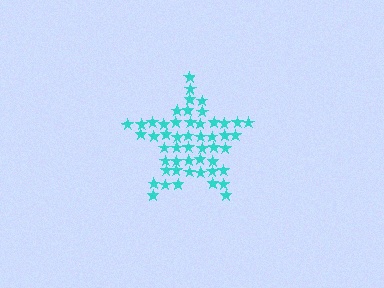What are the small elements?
The small elements are stars.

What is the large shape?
The large shape is a star.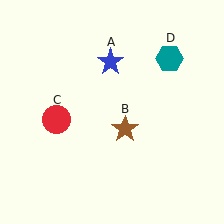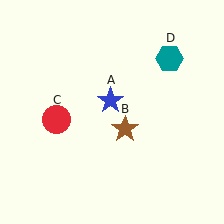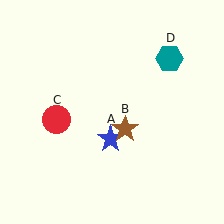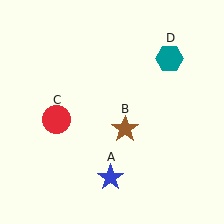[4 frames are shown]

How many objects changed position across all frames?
1 object changed position: blue star (object A).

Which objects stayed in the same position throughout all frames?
Brown star (object B) and red circle (object C) and teal hexagon (object D) remained stationary.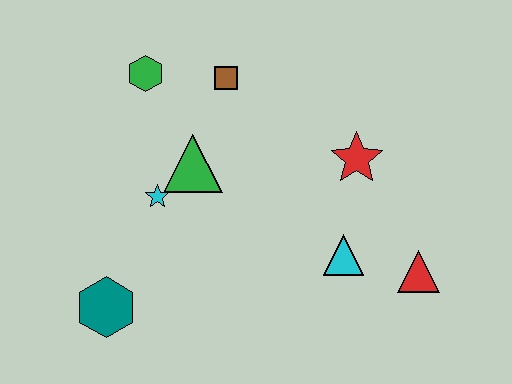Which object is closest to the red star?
The cyan triangle is closest to the red star.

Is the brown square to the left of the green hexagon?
No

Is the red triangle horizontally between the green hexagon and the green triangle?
No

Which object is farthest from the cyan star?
The red triangle is farthest from the cyan star.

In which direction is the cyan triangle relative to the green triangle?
The cyan triangle is to the right of the green triangle.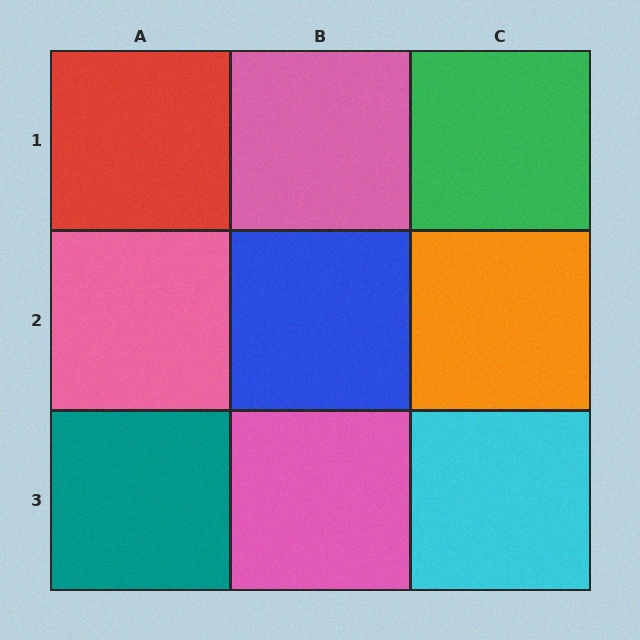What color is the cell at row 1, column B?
Pink.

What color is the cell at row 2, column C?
Orange.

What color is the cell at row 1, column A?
Red.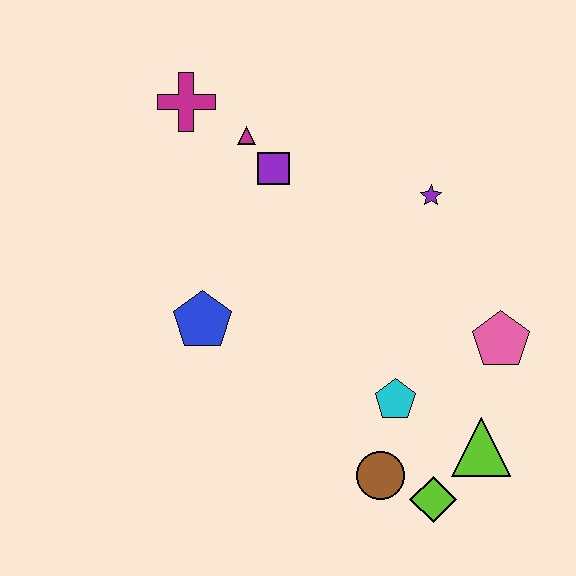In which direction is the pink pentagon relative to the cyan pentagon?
The pink pentagon is to the right of the cyan pentagon.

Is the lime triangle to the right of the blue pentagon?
Yes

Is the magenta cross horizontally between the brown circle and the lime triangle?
No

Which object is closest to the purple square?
The magenta triangle is closest to the purple square.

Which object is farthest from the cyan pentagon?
The magenta cross is farthest from the cyan pentagon.